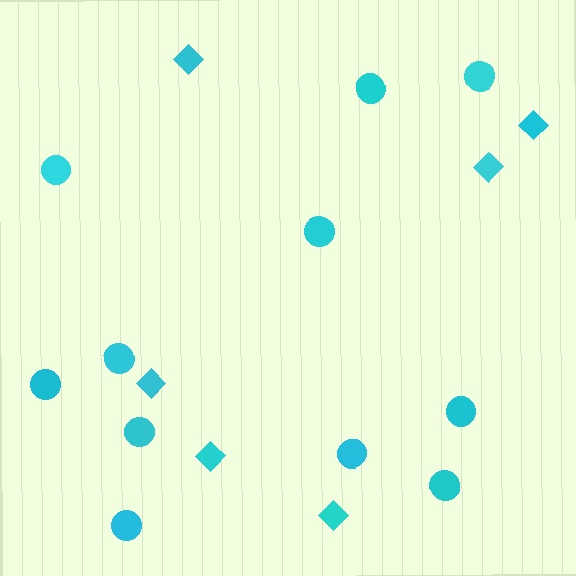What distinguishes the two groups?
There are 2 groups: one group of diamonds (6) and one group of circles (11).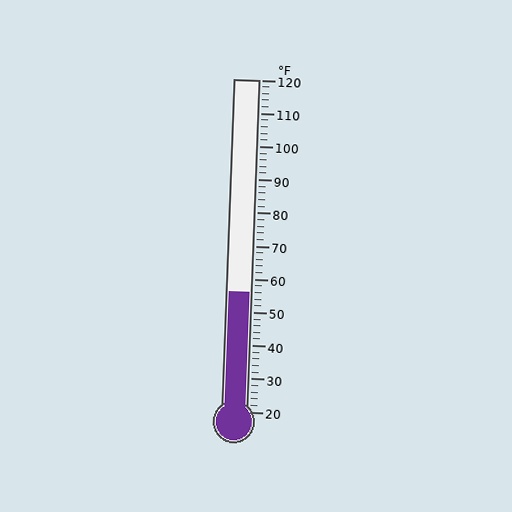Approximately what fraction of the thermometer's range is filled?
The thermometer is filled to approximately 35% of its range.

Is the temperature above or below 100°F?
The temperature is below 100°F.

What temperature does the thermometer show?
The thermometer shows approximately 56°F.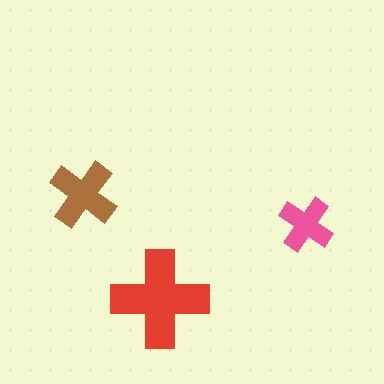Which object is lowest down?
The red cross is bottommost.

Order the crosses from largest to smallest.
the red one, the brown one, the pink one.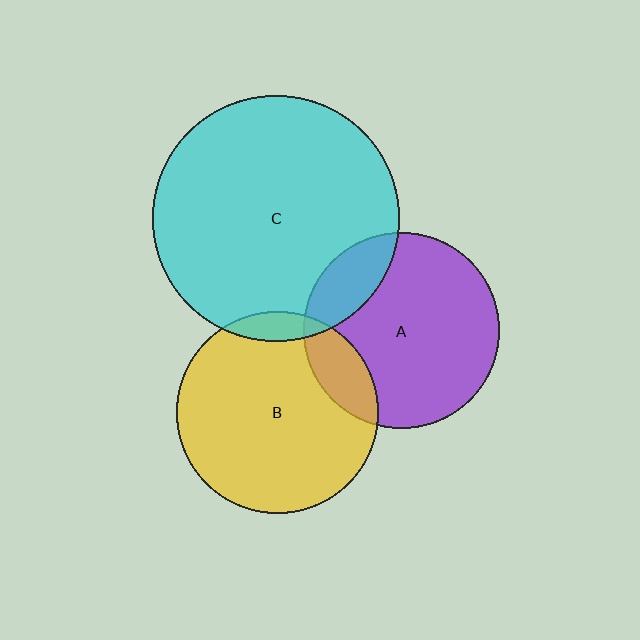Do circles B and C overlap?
Yes.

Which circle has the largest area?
Circle C (cyan).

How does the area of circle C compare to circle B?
Approximately 1.5 times.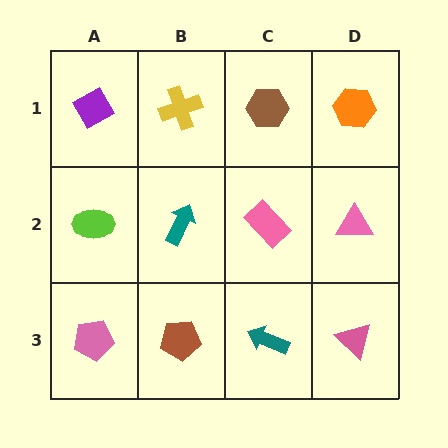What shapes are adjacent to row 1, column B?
A teal arrow (row 2, column B), a purple diamond (row 1, column A), a brown hexagon (row 1, column C).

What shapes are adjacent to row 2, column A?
A purple diamond (row 1, column A), a pink pentagon (row 3, column A), a teal arrow (row 2, column B).